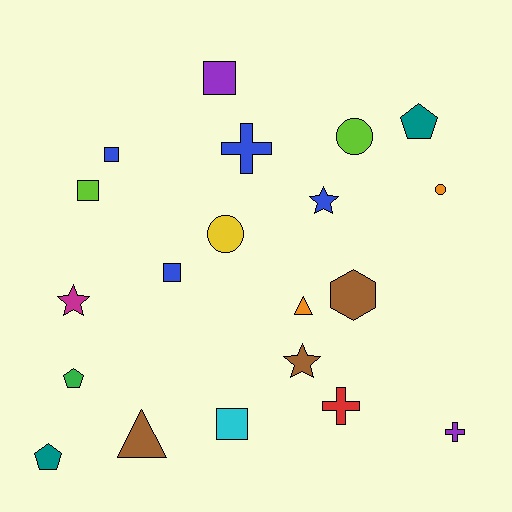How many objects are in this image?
There are 20 objects.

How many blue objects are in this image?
There are 4 blue objects.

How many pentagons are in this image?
There are 3 pentagons.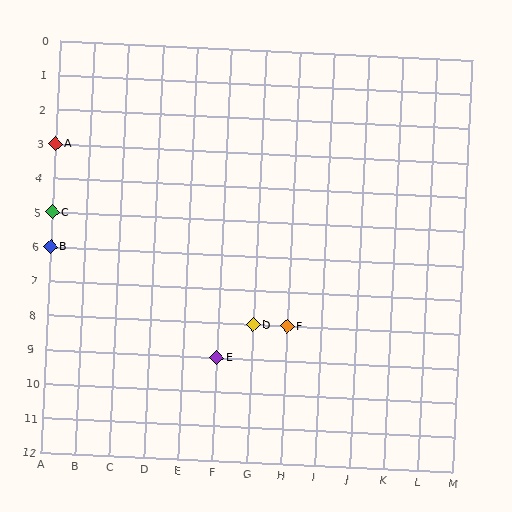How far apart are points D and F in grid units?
Points D and F are 1 column apart.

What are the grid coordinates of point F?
Point F is at grid coordinates (H, 8).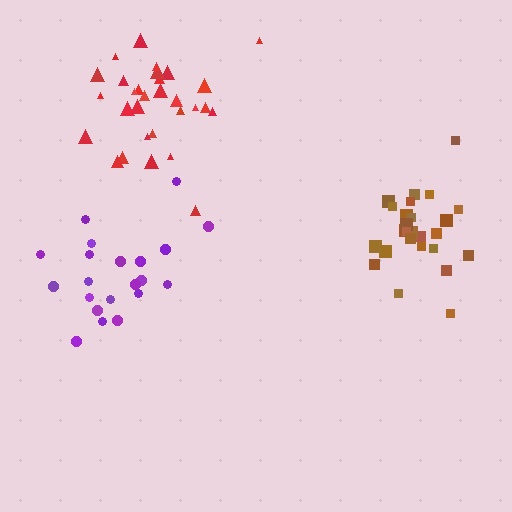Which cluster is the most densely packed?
Brown.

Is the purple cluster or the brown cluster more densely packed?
Brown.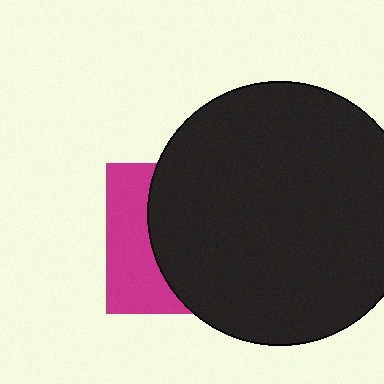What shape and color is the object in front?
The object in front is a black circle.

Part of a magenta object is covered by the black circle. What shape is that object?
It is a square.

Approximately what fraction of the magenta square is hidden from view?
Roughly 66% of the magenta square is hidden behind the black circle.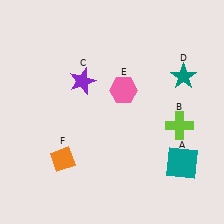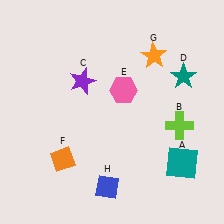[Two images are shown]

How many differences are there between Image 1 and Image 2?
There are 2 differences between the two images.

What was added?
An orange star (G), a blue diamond (H) were added in Image 2.